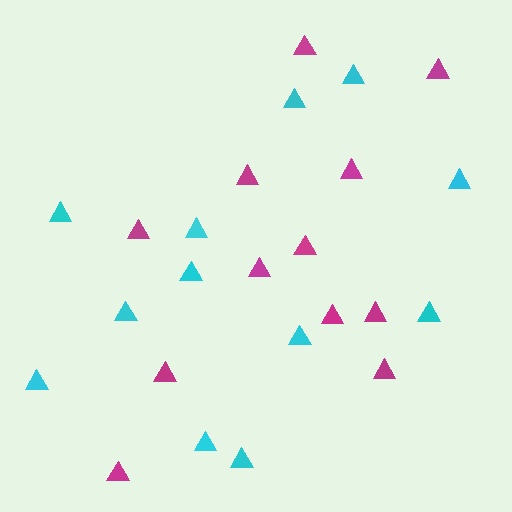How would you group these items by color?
There are 2 groups: one group of cyan triangles (12) and one group of magenta triangles (12).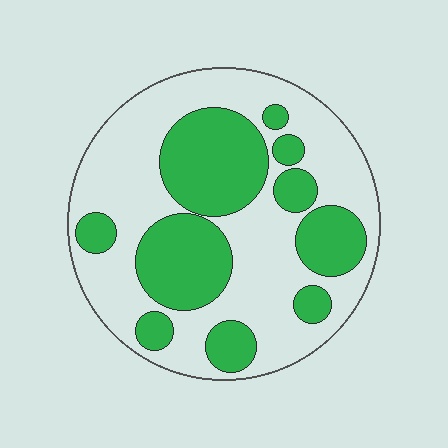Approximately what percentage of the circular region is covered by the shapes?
Approximately 40%.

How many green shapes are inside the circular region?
10.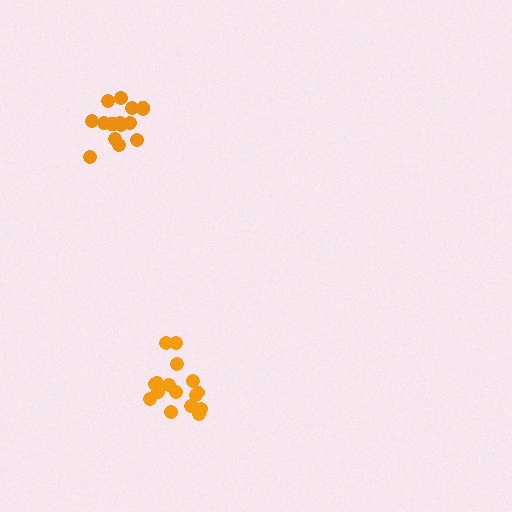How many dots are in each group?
Group 1: 16 dots, Group 2: 16 dots (32 total).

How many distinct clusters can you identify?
There are 2 distinct clusters.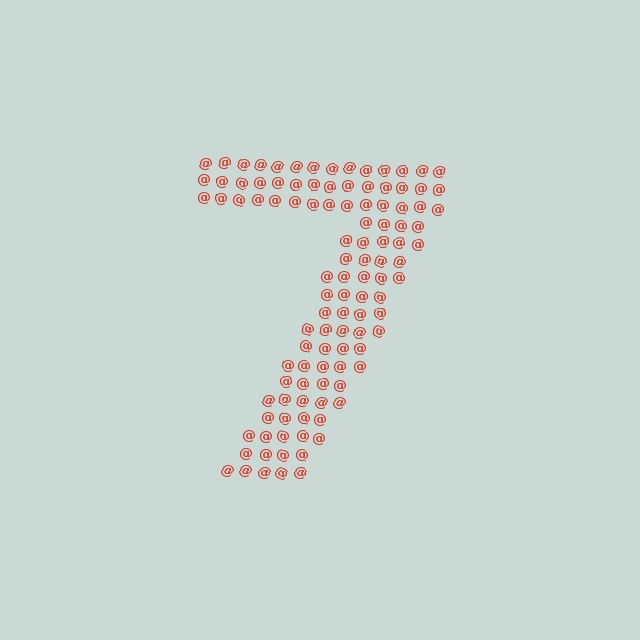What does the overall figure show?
The overall figure shows the digit 7.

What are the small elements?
The small elements are at signs.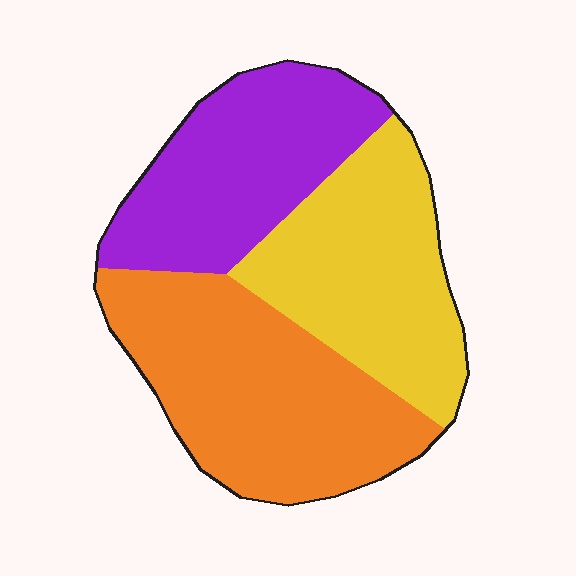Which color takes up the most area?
Orange, at roughly 40%.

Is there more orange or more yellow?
Orange.